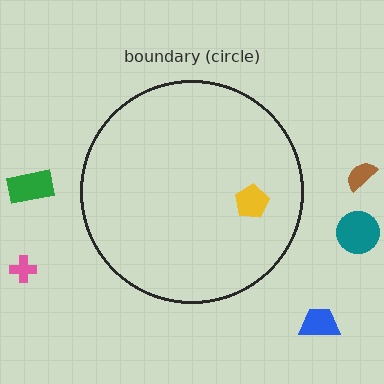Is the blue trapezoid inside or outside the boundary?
Outside.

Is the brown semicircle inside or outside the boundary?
Outside.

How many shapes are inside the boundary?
1 inside, 5 outside.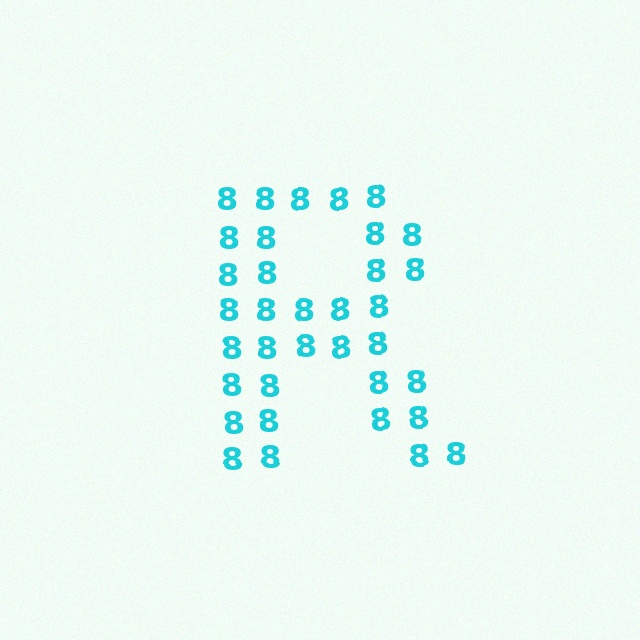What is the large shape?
The large shape is the letter R.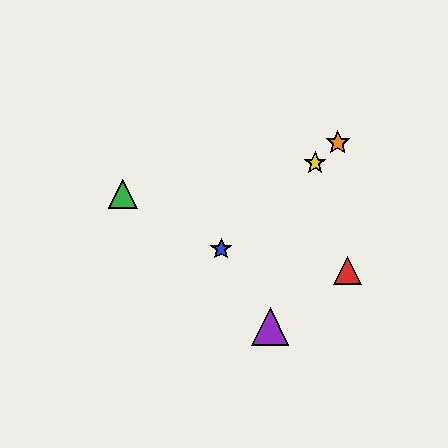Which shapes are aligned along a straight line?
The blue star, the yellow star, the orange star are aligned along a straight line.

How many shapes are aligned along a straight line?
3 shapes (the blue star, the yellow star, the orange star) are aligned along a straight line.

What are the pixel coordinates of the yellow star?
The yellow star is at (315, 163).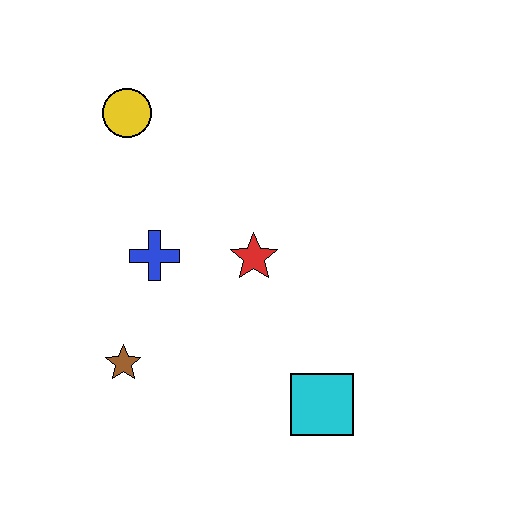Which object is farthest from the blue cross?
The cyan square is farthest from the blue cross.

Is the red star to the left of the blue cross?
No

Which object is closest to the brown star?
The blue cross is closest to the brown star.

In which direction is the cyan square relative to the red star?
The cyan square is below the red star.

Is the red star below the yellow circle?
Yes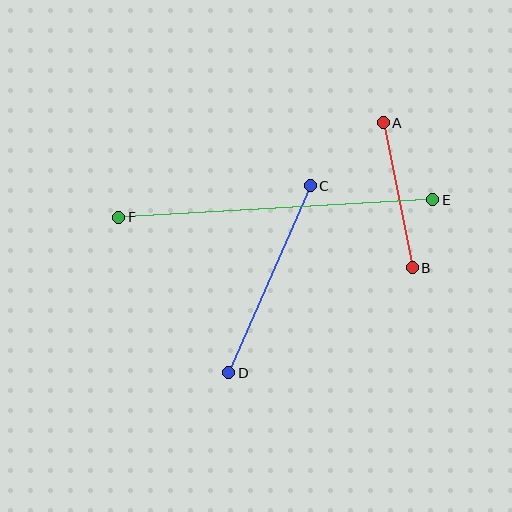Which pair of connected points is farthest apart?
Points E and F are farthest apart.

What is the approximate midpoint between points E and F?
The midpoint is at approximately (276, 208) pixels.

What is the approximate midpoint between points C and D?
The midpoint is at approximately (270, 279) pixels.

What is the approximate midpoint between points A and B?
The midpoint is at approximately (398, 195) pixels.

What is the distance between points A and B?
The distance is approximately 148 pixels.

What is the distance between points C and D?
The distance is approximately 204 pixels.